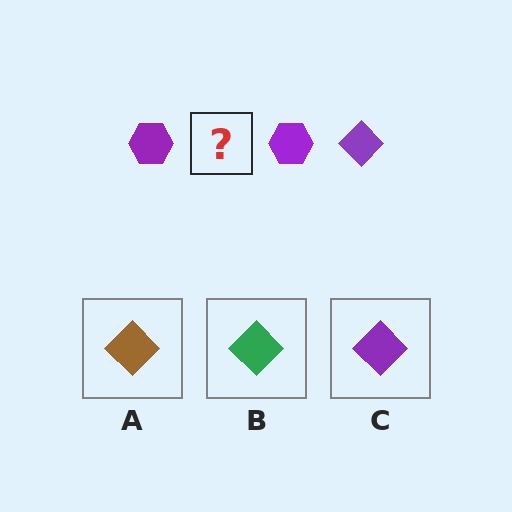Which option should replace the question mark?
Option C.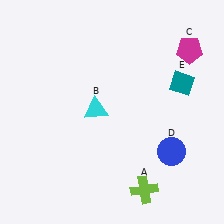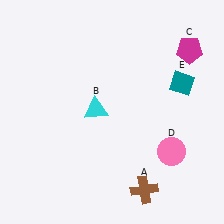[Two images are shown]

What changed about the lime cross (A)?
In Image 1, A is lime. In Image 2, it changed to brown.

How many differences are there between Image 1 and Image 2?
There are 2 differences between the two images.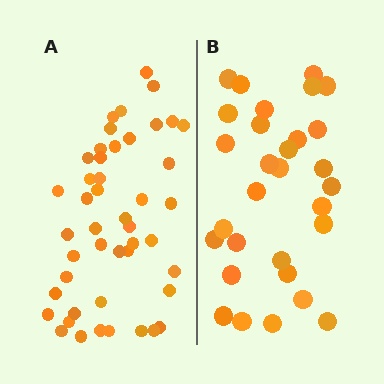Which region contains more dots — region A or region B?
Region A (the left region) has more dots.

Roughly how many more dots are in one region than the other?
Region A has approximately 15 more dots than region B.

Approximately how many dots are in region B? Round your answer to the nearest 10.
About 30 dots.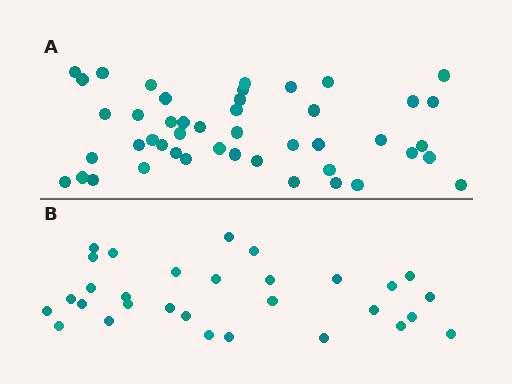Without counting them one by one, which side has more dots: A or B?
Region A (the top region) has more dots.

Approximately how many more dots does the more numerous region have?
Region A has approximately 15 more dots than region B.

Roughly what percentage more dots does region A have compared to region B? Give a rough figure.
About 55% more.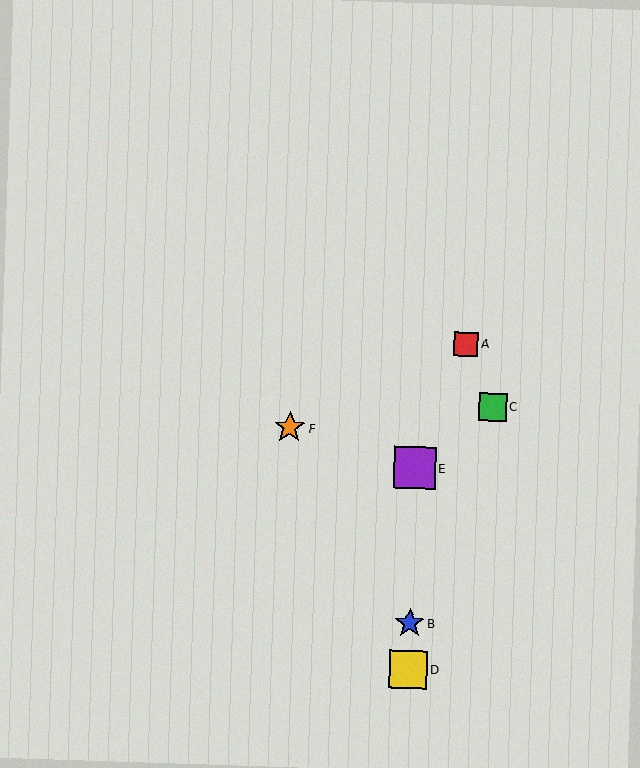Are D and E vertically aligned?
Yes, both are at x≈408.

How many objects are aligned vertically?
3 objects (B, D, E) are aligned vertically.